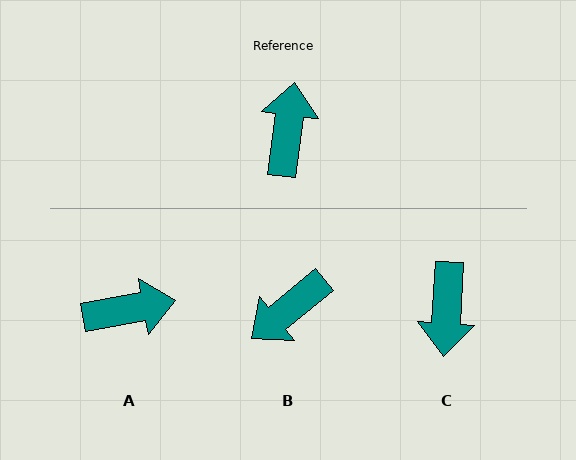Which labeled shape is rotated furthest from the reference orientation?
C, about 176 degrees away.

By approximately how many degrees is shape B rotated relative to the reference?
Approximately 137 degrees counter-clockwise.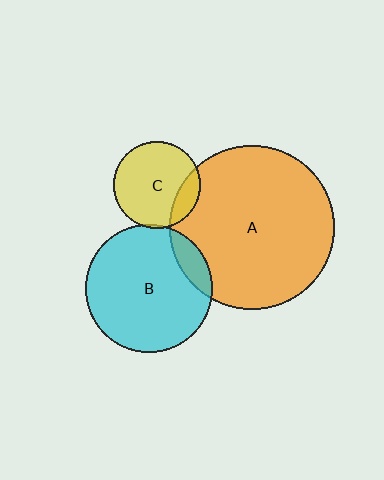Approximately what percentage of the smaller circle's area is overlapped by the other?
Approximately 10%.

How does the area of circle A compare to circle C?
Approximately 3.6 times.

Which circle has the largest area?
Circle A (orange).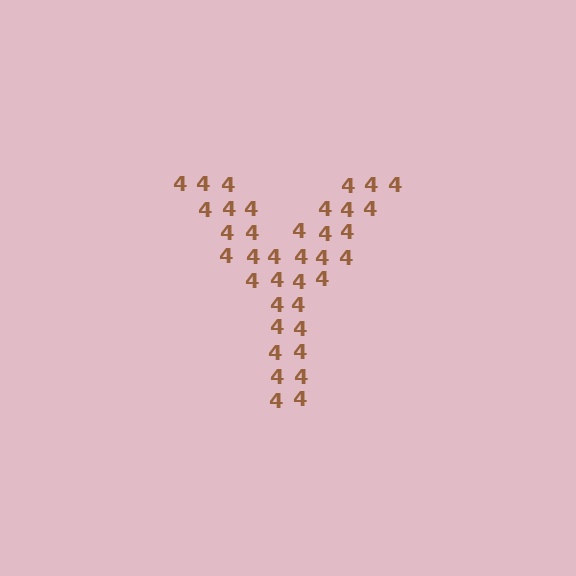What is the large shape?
The large shape is the letter Y.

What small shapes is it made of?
It is made of small digit 4's.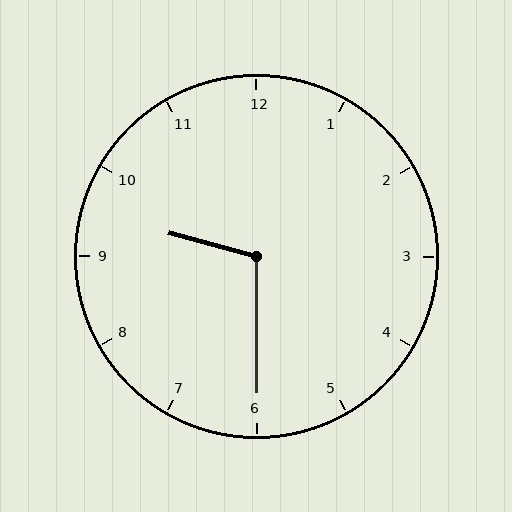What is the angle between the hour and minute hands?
Approximately 105 degrees.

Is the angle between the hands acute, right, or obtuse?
It is obtuse.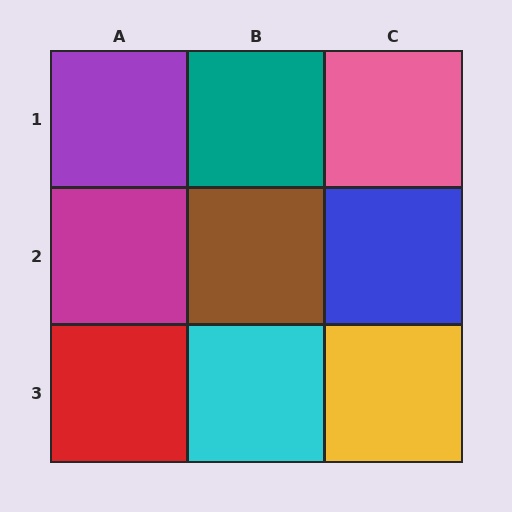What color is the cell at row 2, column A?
Magenta.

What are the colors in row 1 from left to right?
Purple, teal, pink.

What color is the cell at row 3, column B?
Cyan.